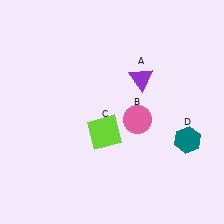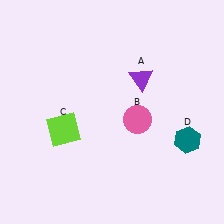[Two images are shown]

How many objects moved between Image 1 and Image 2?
1 object moved between the two images.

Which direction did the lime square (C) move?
The lime square (C) moved left.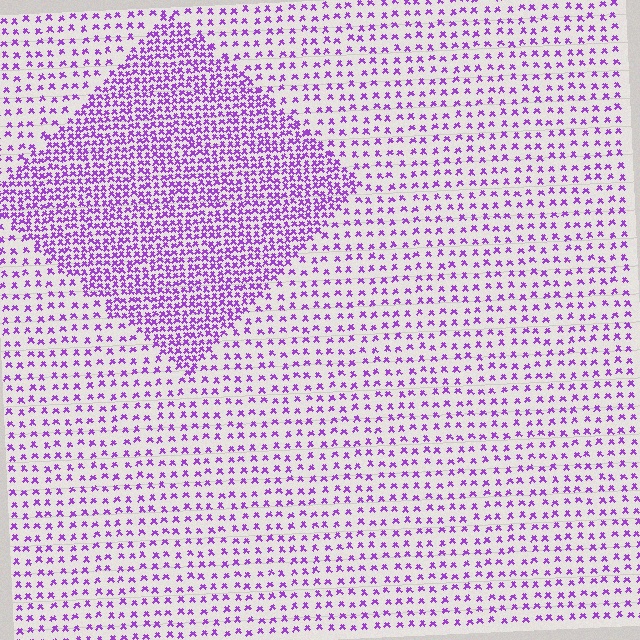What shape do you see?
I see a diamond.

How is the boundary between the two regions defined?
The boundary is defined by a change in element density (approximately 2.3x ratio). All elements are the same color, size, and shape.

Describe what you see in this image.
The image contains small purple elements arranged at two different densities. A diamond-shaped region is visible where the elements are more densely packed than the surrounding area.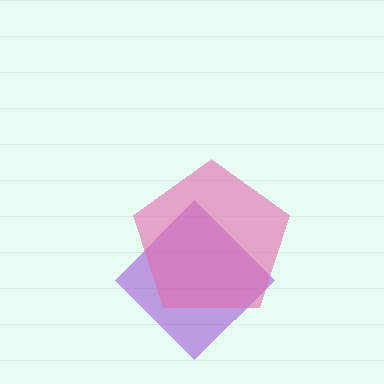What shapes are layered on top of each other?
The layered shapes are: a purple diamond, a pink pentagon.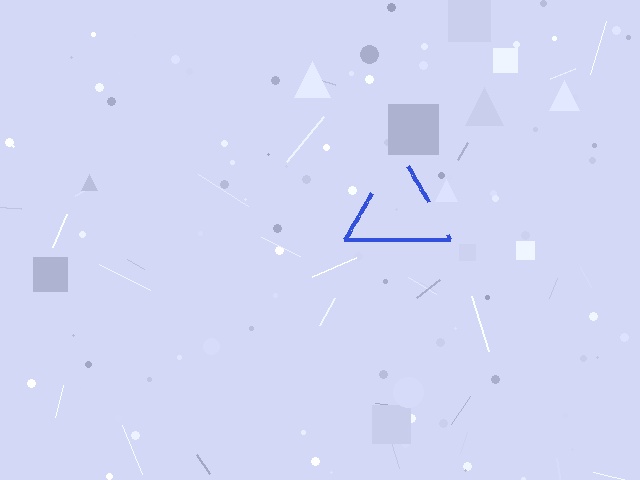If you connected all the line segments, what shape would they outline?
They would outline a triangle.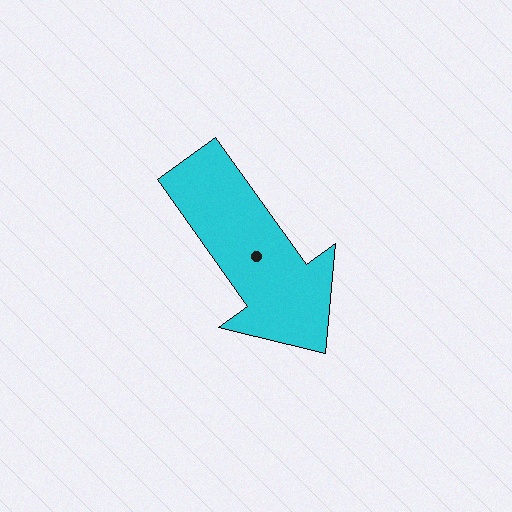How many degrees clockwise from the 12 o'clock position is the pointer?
Approximately 144 degrees.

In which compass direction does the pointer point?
Southeast.